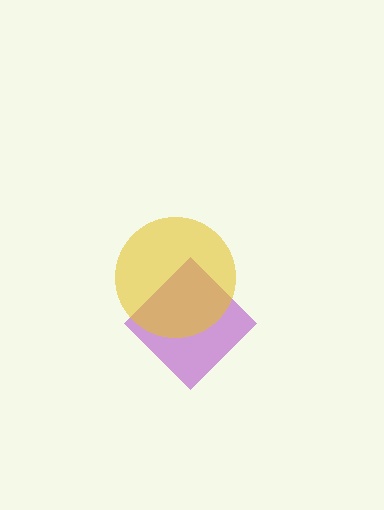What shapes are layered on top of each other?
The layered shapes are: a purple diamond, a yellow circle.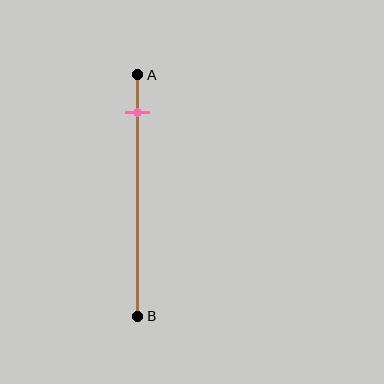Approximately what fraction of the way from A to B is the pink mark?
The pink mark is approximately 15% of the way from A to B.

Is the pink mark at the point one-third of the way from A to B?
No, the mark is at about 15% from A, not at the 33% one-third point.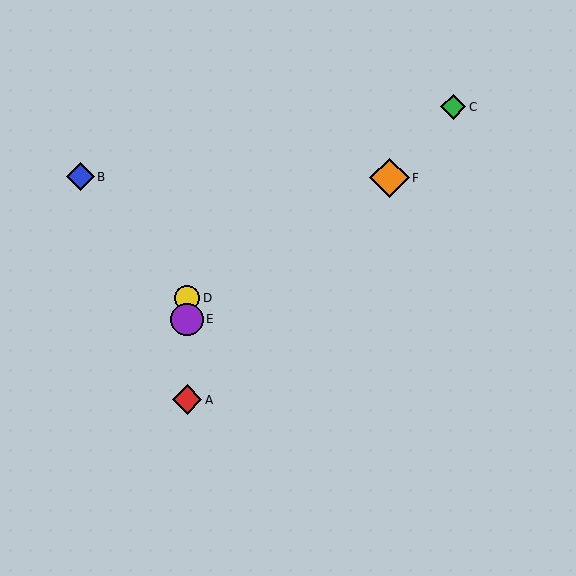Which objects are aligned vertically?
Objects A, D, E are aligned vertically.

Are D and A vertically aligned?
Yes, both are at x≈187.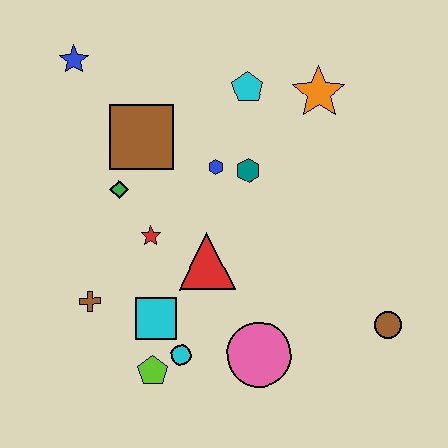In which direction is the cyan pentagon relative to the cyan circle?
The cyan pentagon is above the cyan circle.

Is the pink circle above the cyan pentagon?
No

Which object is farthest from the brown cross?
The orange star is farthest from the brown cross.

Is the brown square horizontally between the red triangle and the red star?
No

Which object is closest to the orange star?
The cyan pentagon is closest to the orange star.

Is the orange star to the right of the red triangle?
Yes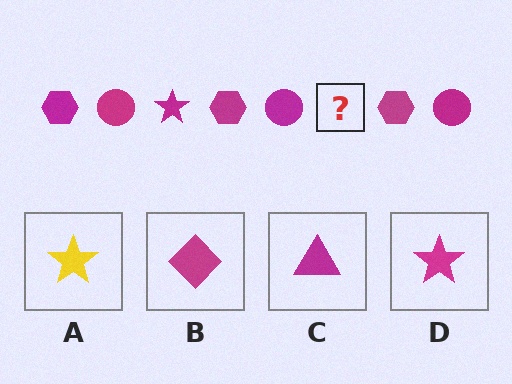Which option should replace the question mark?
Option D.